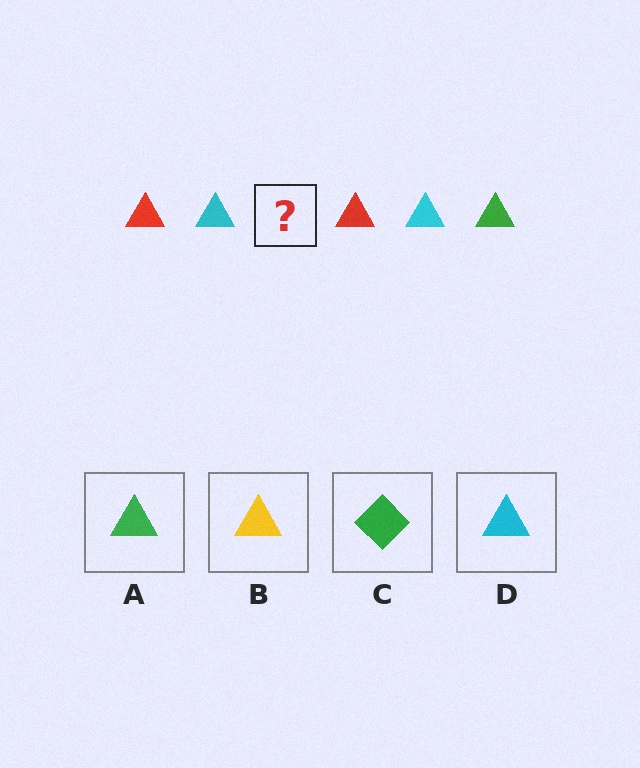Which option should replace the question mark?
Option A.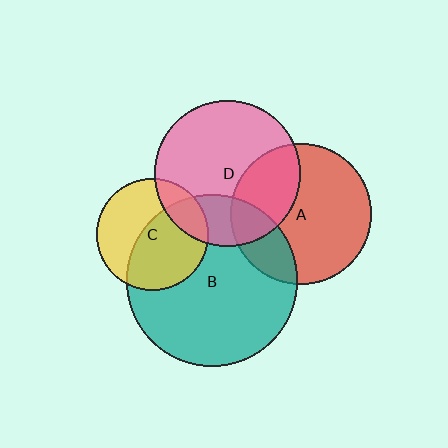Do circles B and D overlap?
Yes.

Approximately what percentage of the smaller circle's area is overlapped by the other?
Approximately 25%.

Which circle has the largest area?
Circle B (teal).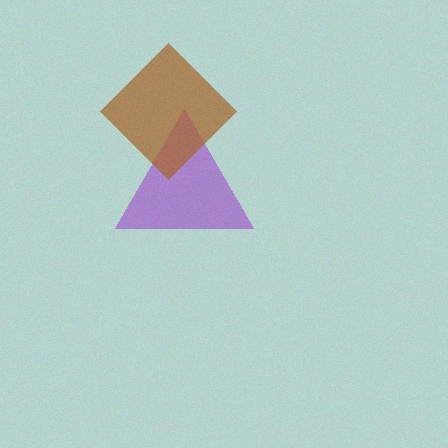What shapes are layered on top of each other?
The layered shapes are: a purple triangle, a brown diamond.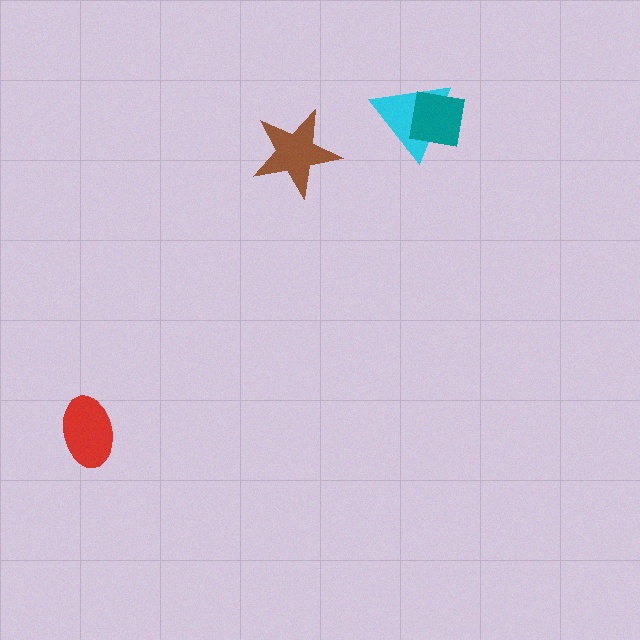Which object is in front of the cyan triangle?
The teal square is in front of the cyan triangle.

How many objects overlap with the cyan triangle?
1 object overlaps with the cyan triangle.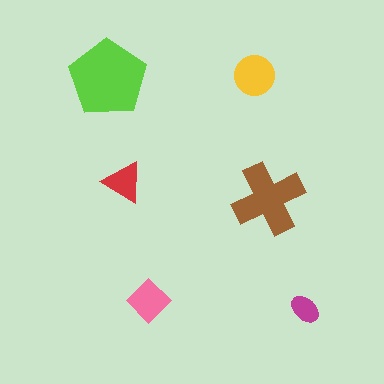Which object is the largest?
The lime pentagon.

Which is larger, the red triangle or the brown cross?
The brown cross.